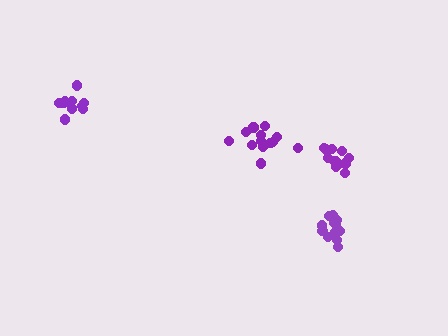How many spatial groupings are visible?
There are 4 spatial groupings.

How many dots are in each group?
Group 1: 14 dots, Group 2: 13 dots, Group 3: 13 dots, Group 4: 11 dots (51 total).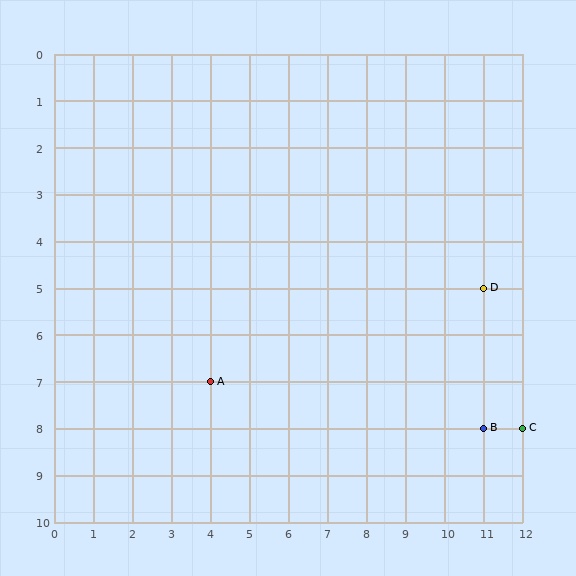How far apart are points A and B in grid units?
Points A and B are 7 columns and 1 row apart (about 7.1 grid units diagonally).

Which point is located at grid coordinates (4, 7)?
Point A is at (4, 7).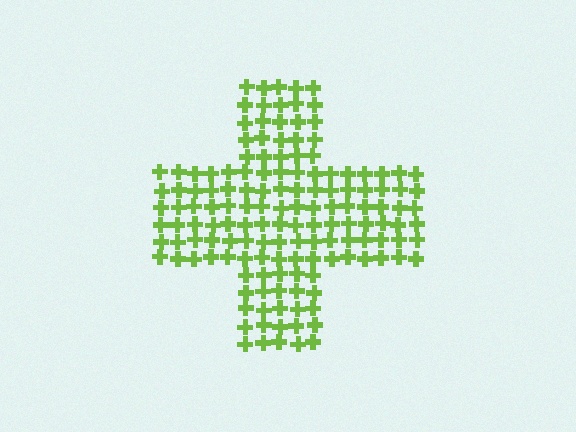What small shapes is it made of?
It is made of small crosses.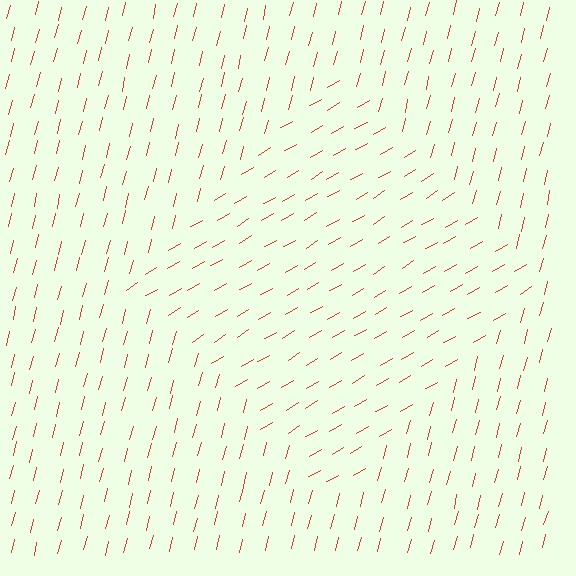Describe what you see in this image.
The image is filled with small red line segments. A diamond region in the image has lines oriented differently from the surrounding lines, creating a visible texture boundary.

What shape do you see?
I see a diamond.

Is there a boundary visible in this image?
Yes, there is a texture boundary formed by a change in line orientation.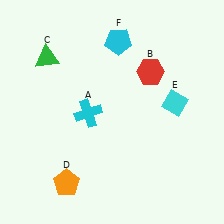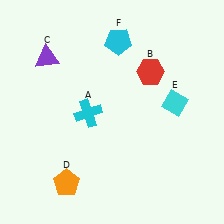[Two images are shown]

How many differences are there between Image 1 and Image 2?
There is 1 difference between the two images.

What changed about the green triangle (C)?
In Image 1, C is green. In Image 2, it changed to purple.